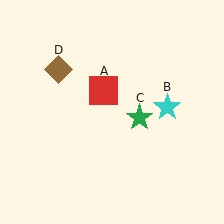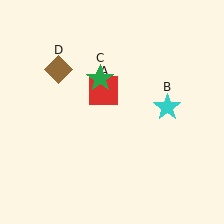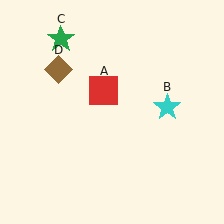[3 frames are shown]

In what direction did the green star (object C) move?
The green star (object C) moved up and to the left.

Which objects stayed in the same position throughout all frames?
Red square (object A) and cyan star (object B) and brown diamond (object D) remained stationary.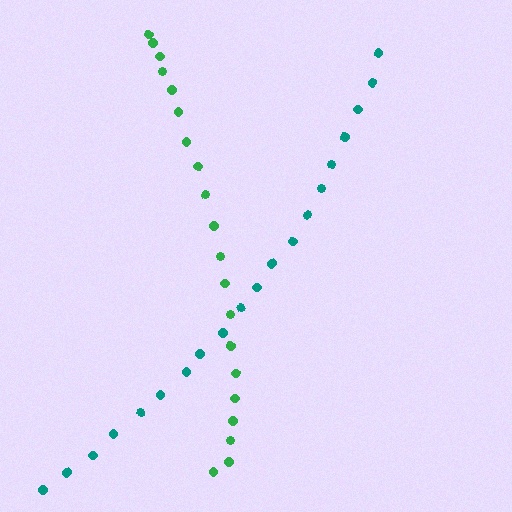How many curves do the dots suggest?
There are 2 distinct paths.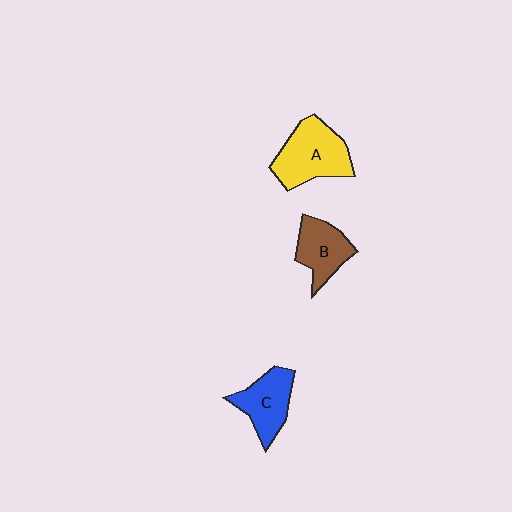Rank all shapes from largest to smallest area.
From largest to smallest: A (yellow), C (blue), B (brown).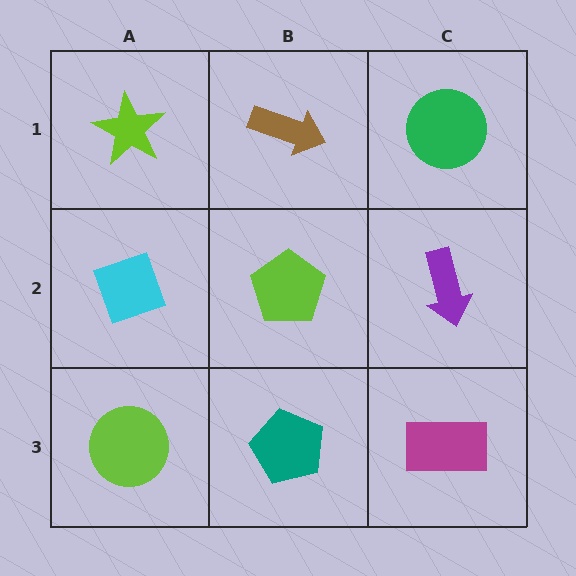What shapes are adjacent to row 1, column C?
A purple arrow (row 2, column C), a brown arrow (row 1, column B).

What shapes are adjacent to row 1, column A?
A cyan diamond (row 2, column A), a brown arrow (row 1, column B).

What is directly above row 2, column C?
A green circle.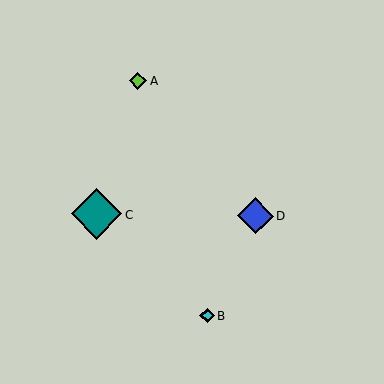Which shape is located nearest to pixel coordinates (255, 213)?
The blue diamond (labeled D) at (255, 216) is nearest to that location.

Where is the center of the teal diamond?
The center of the teal diamond is at (97, 214).